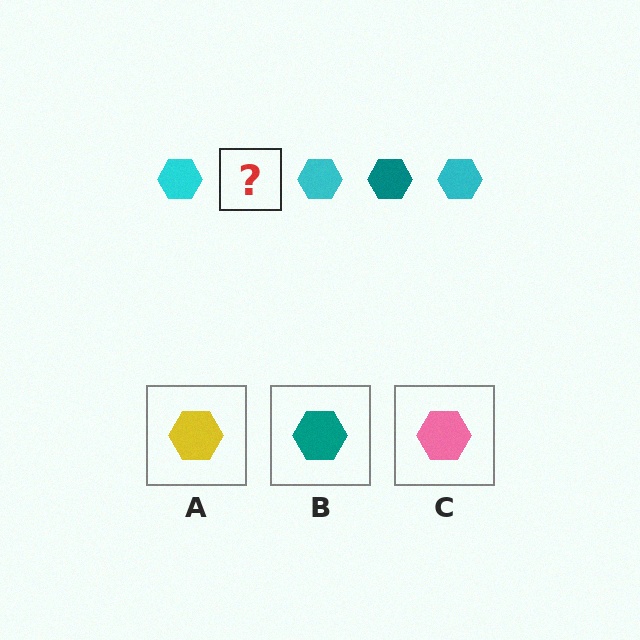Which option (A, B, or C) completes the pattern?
B.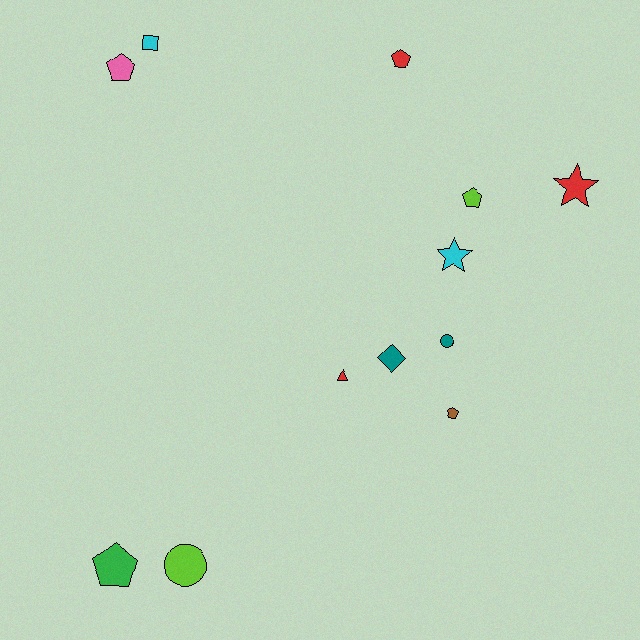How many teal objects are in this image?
There are 2 teal objects.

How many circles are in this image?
There are 2 circles.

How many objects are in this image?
There are 12 objects.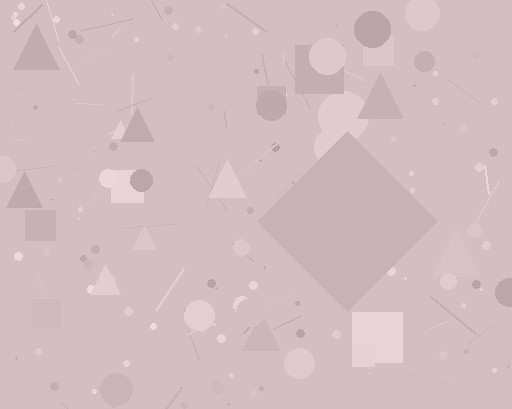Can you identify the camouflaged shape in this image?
The camouflaged shape is a diamond.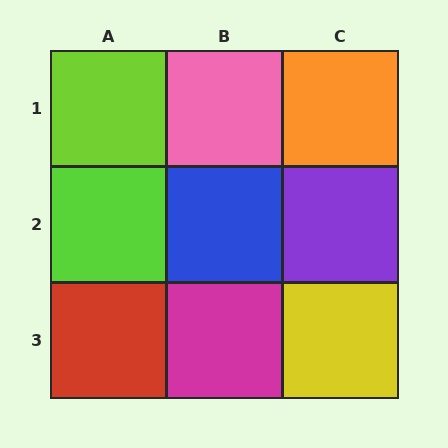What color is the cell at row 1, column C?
Orange.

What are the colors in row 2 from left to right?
Lime, blue, purple.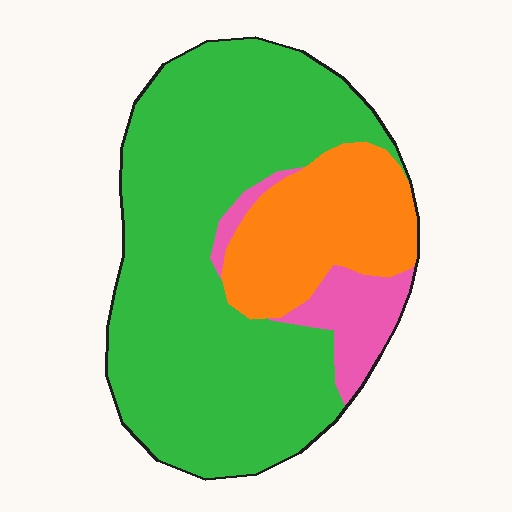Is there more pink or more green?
Green.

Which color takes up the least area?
Pink, at roughly 10%.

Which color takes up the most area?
Green, at roughly 70%.